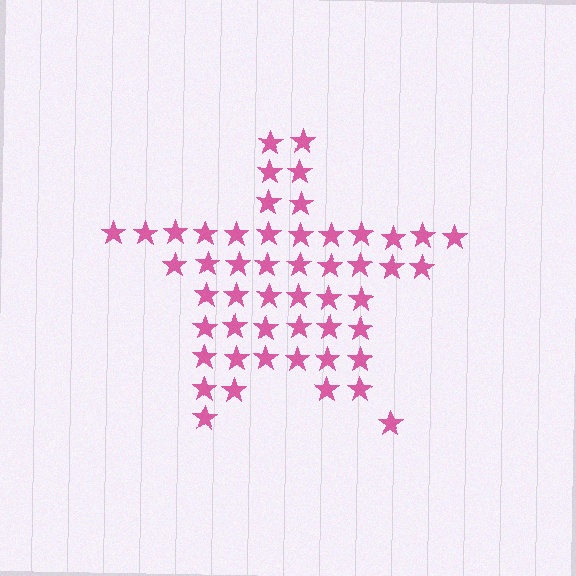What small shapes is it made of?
It is made of small stars.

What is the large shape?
The large shape is a star.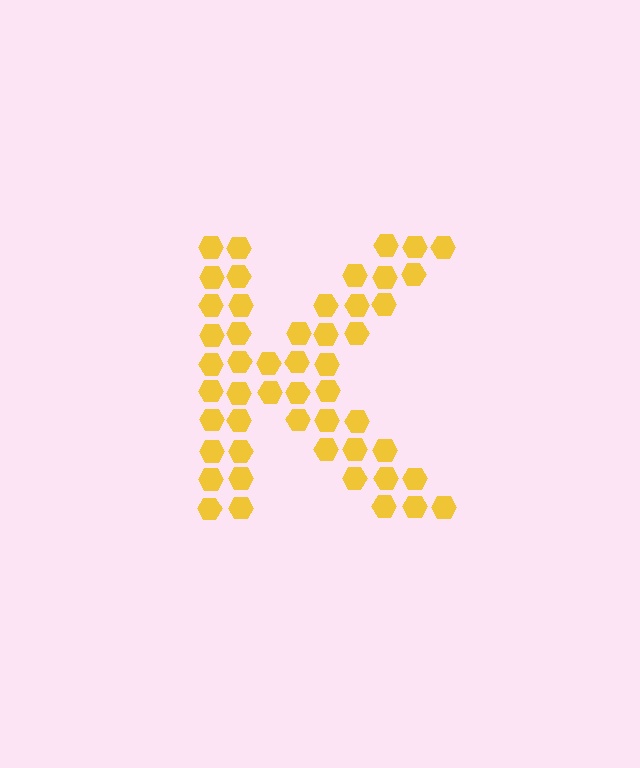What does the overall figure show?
The overall figure shows the letter K.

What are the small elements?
The small elements are hexagons.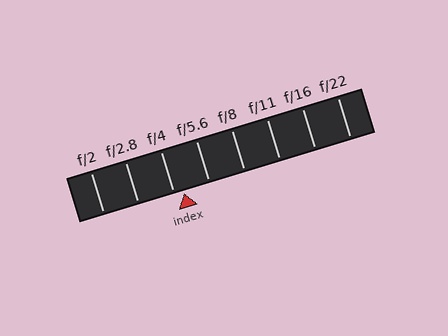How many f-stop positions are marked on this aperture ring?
There are 8 f-stop positions marked.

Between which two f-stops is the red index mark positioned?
The index mark is between f/4 and f/5.6.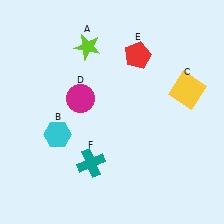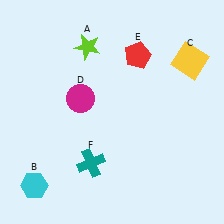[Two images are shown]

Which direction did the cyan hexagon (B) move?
The cyan hexagon (B) moved down.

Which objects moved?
The objects that moved are: the cyan hexagon (B), the yellow square (C).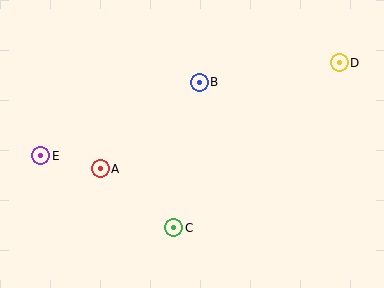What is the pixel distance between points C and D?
The distance between C and D is 233 pixels.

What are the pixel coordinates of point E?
Point E is at (41, 156).